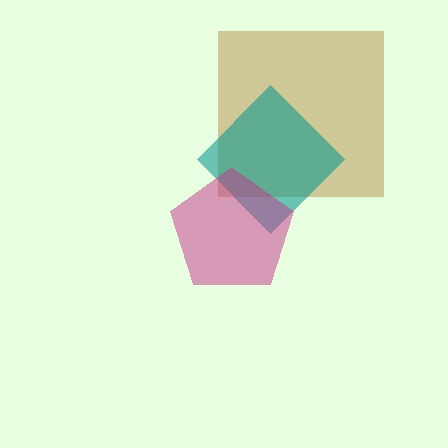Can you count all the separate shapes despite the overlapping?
Yes, there are 3 separate shapes.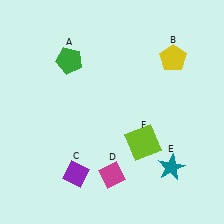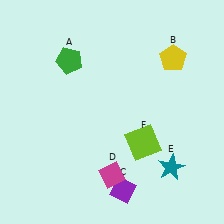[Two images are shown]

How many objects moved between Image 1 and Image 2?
1 object moved between the two images.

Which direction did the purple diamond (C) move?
The purple diamond (C) moved right.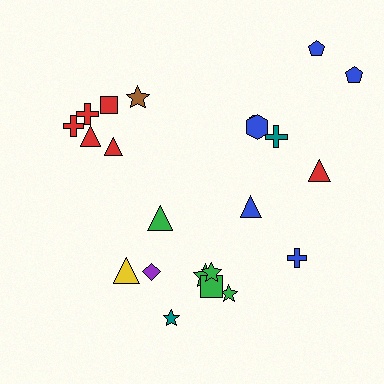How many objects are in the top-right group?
There are 8 objects.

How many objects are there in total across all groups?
There are 22 objects.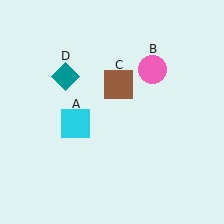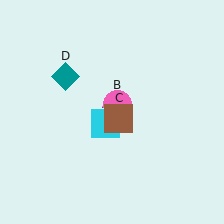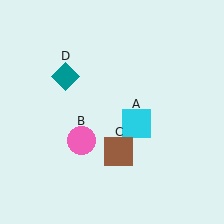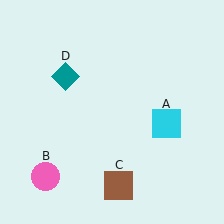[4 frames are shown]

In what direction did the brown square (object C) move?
The brown square (object C) moved down.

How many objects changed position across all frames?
3 objects changed position: cyan square (object A), pink circle (object B), brown square (object C).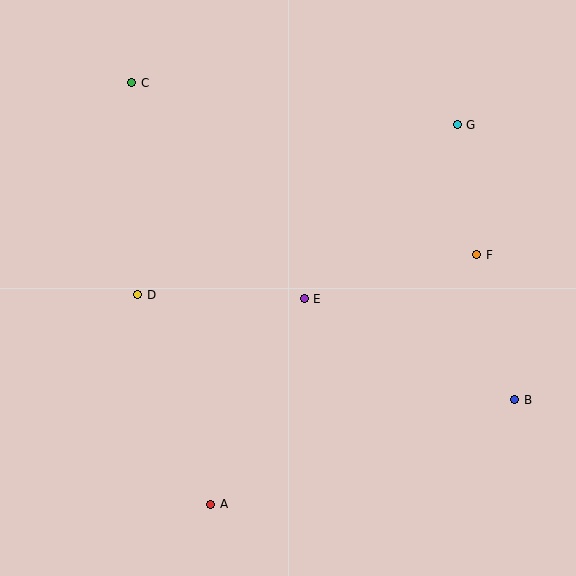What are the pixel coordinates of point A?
Point A is at (211, 504).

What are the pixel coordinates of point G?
Point G is at (457, 125).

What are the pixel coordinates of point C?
Point C is at (132, 83).